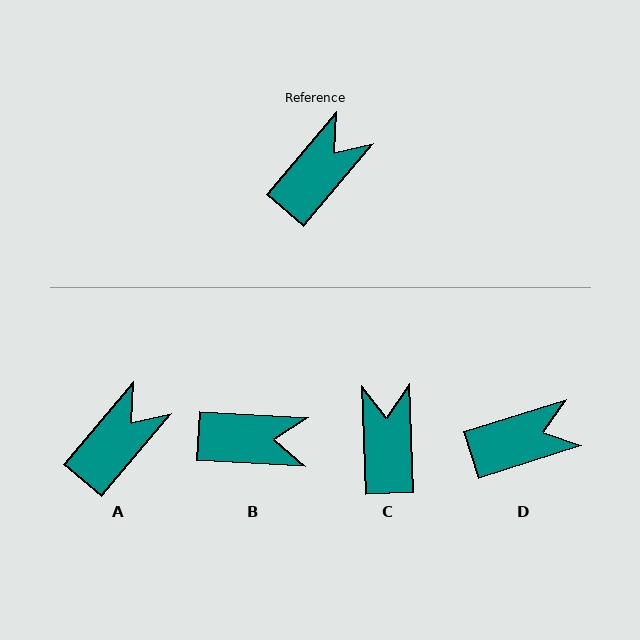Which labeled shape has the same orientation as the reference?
A.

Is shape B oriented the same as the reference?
No, it is off by about 53 degrees.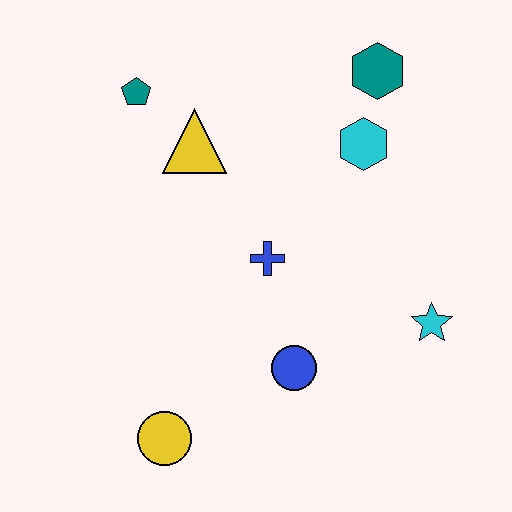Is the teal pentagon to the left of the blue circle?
Yes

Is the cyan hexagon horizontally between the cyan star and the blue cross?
Yes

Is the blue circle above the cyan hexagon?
No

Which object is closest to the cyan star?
The blue circle is closest to the cyan star.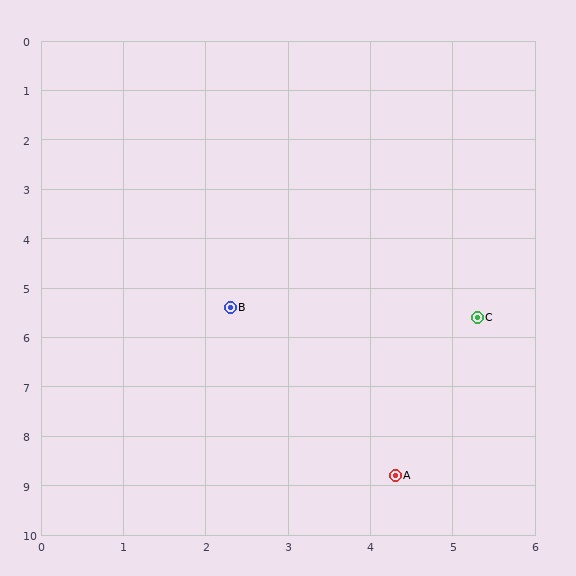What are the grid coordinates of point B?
Point B is at approximately (2.3, 5.4).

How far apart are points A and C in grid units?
Points A and C are about 3.4 grid units apart.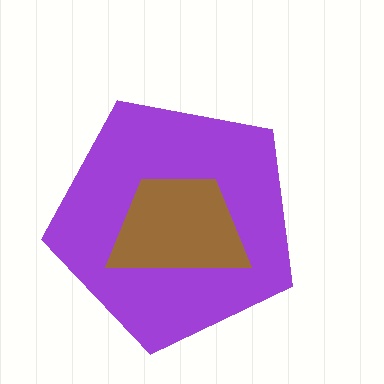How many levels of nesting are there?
2.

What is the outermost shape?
The purple pentagon.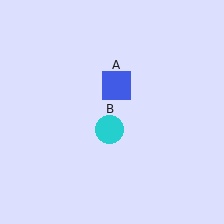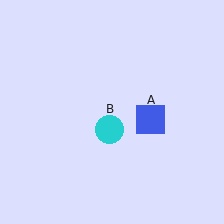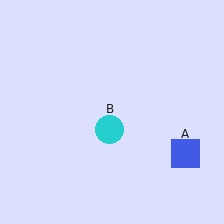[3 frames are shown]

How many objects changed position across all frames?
1 object changed position: blue square (object A).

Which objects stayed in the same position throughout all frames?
Cyan circle (object B) remained stationary.